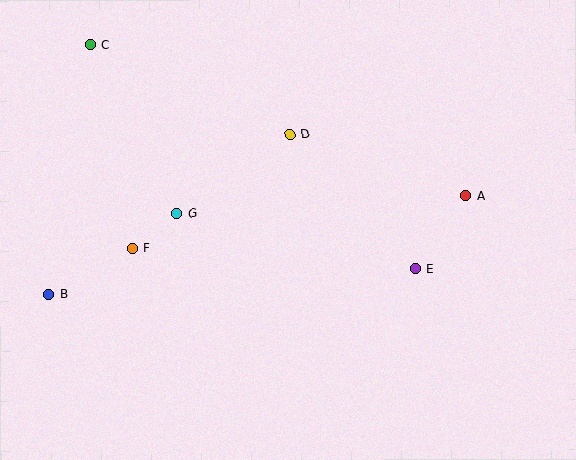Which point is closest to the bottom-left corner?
Point B is closest to the bottom-left corner.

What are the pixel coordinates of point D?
Point D is at (290, 134).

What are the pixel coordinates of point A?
Point A is at (465, 196).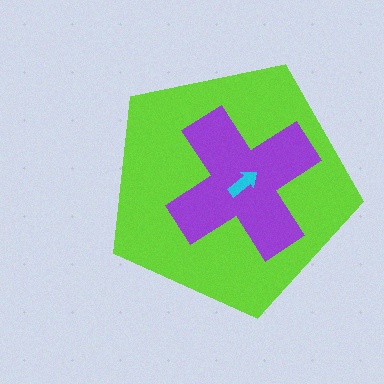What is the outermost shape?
The lime pentagon.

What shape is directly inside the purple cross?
The cyan arrow.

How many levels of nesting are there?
3.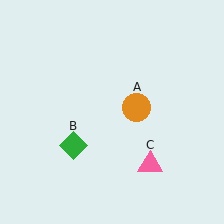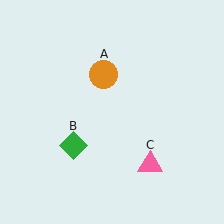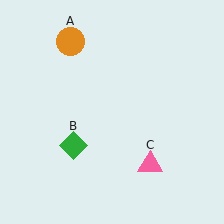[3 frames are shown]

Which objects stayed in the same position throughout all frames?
Green diamond (object B) and pink triangle (object C) remained stationary.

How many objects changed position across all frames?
1 object changed position: orange circle (object A).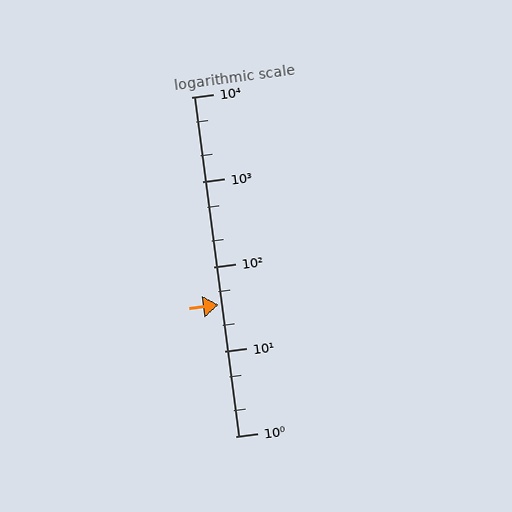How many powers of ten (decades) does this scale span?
The scale spans 4 decades, from 1 to 10000.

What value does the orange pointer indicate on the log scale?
The pointer indicates approximately 35.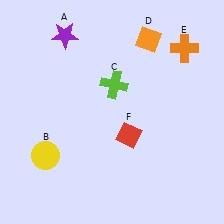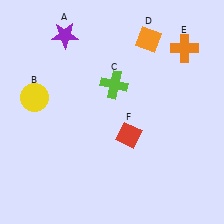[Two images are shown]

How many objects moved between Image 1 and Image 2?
1 object moved between the two images.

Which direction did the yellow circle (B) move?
The yellow circle (B) moved up.